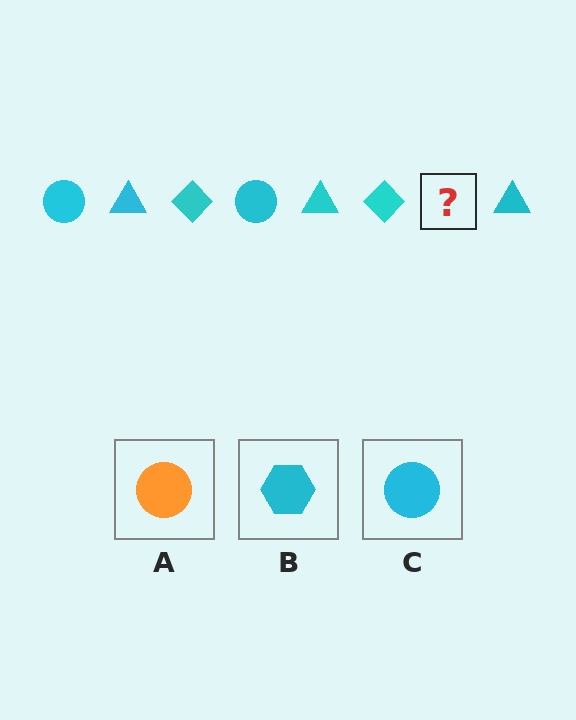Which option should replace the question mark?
Option C.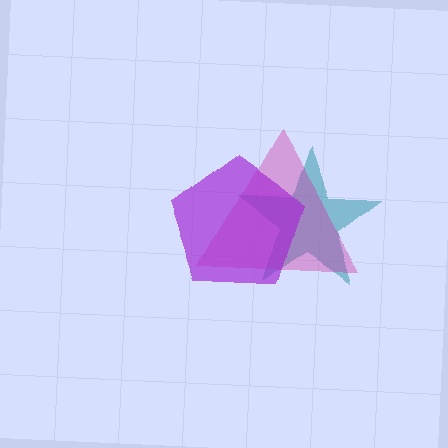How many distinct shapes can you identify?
There are 3 distinct shapes: a teal star, a magenta triangle, a purple pentagon.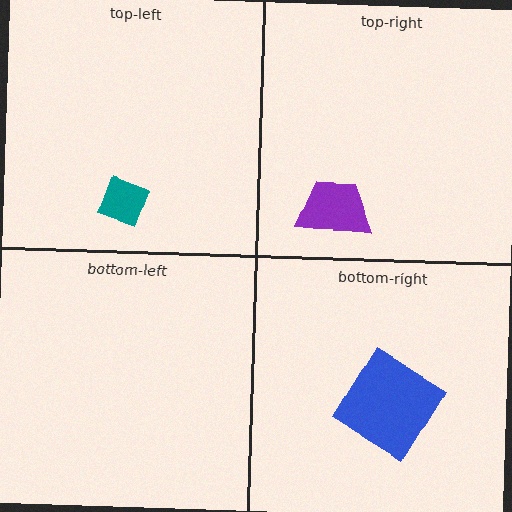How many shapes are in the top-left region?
1.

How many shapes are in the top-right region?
1.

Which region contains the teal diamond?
The top-left region.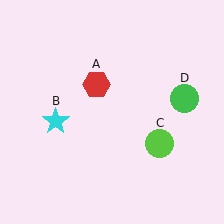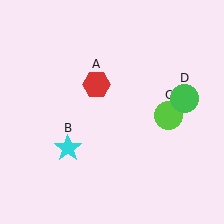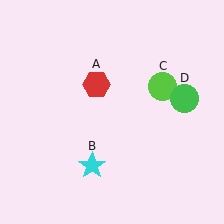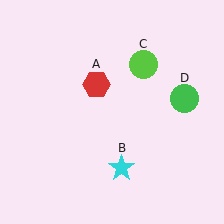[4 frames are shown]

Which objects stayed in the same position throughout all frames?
Red hexagon (object A) and green circle (object D) remained stationary.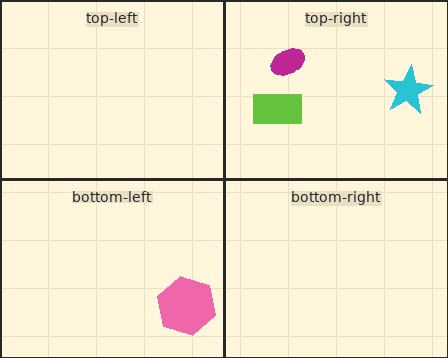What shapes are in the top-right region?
The lime rectangle, the cyan star, the magenta ellipse.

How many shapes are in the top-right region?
3.